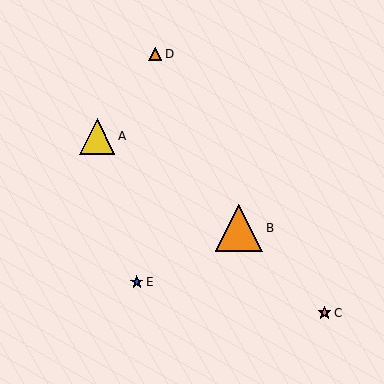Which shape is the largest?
The orange triangle (labeled B) is the largest.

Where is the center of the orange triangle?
The center of the orange triangle is at (155, 54).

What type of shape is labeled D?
Shape D is an orange triangle.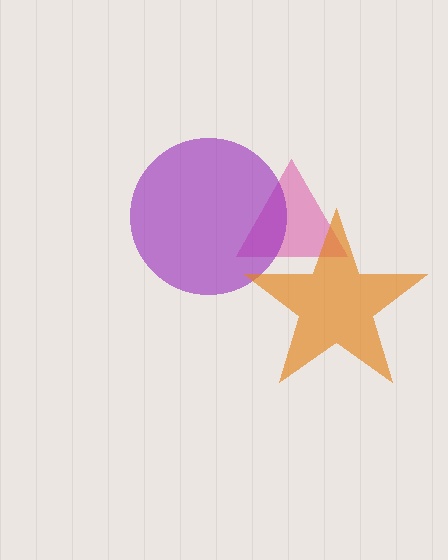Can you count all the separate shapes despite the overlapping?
Yes, there are 3 separate shapes.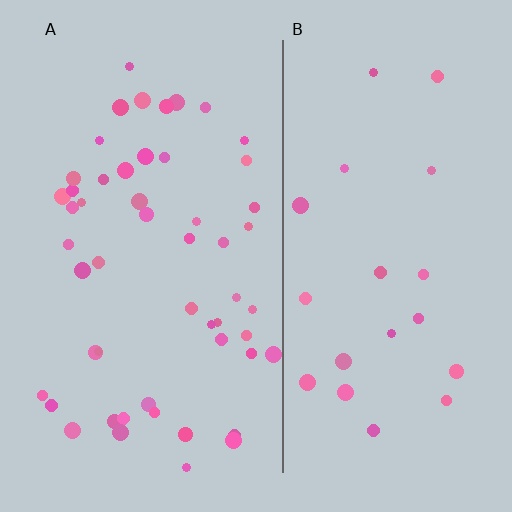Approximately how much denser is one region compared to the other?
Approximately 2.5× — region A over region B.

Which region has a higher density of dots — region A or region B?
A (the left).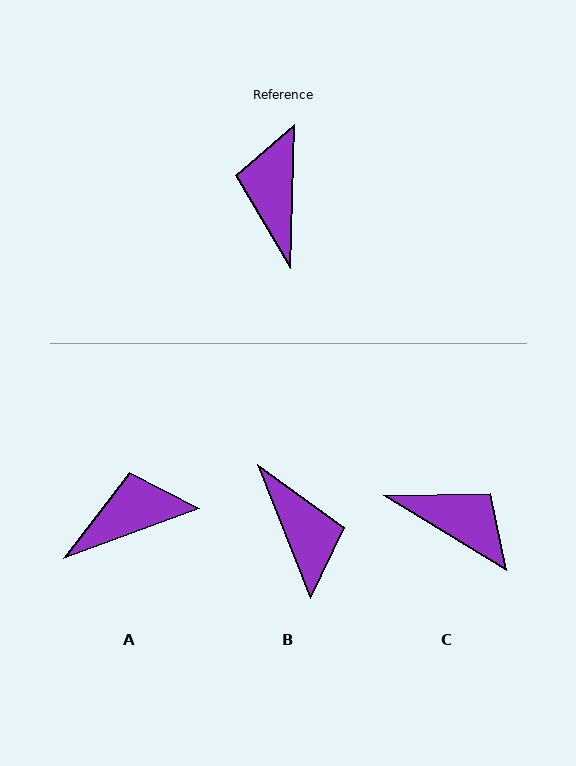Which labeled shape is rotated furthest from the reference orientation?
B, about 157 degrees away.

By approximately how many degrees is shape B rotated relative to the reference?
Approximately 157 degrees clockwise.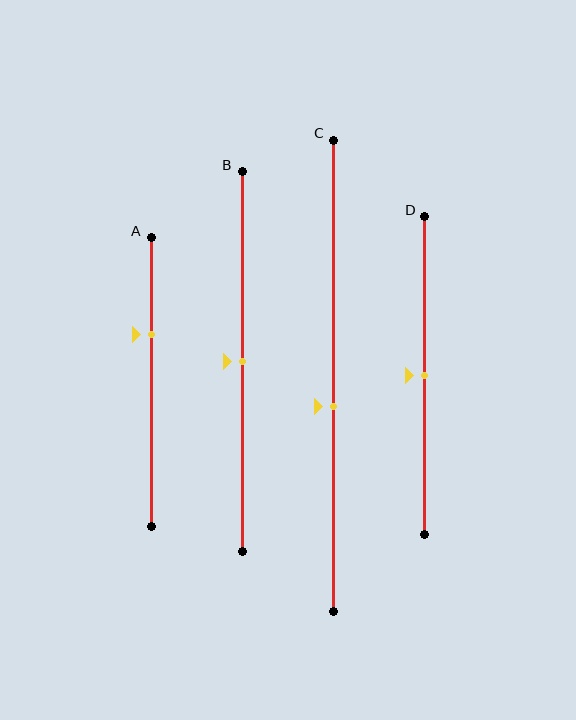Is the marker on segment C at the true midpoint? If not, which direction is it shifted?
No, the marker on segment C is shifted downward by about 6% of the segment length.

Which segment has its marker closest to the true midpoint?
Segment B has its marker closest to the true midpoint.